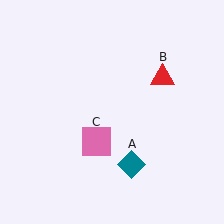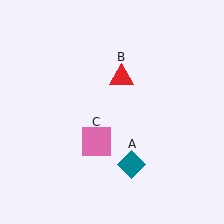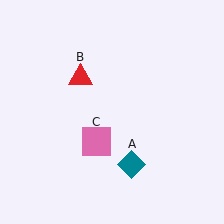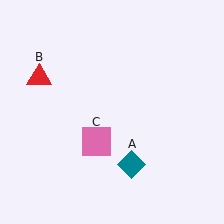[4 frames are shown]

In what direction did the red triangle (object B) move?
The red triangle (object B) moved left.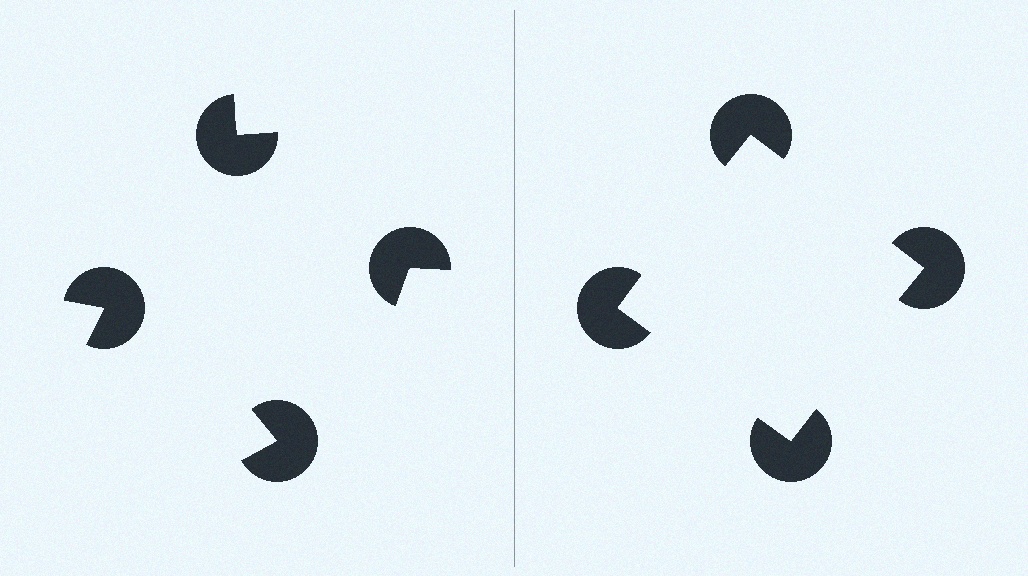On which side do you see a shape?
An illusory square appears on the right side. On the left side the wedge cuts are rotated, so no coherent shape forms.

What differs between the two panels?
The pac-man discs are positioned identically on both sides; only the wedge orientations differ. On the right they align to a square; on the left they are misaligned.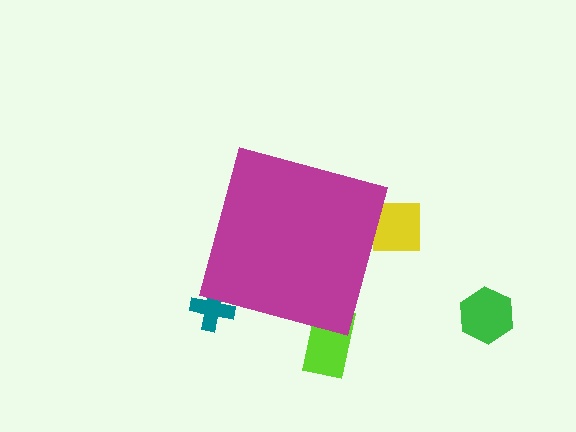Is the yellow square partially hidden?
Yes, the yellow square is partially hidden behind the magenta diamond.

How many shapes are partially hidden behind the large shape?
3 shapes are partially hidden.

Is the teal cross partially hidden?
Yes, the teal cross is partially hidden behind the magenta diamond.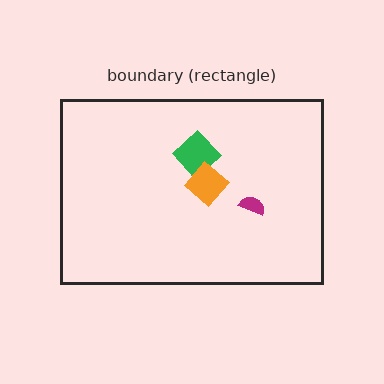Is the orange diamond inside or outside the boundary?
Inside.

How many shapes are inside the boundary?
3 inside, 0 outside.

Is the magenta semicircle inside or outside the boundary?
Inside.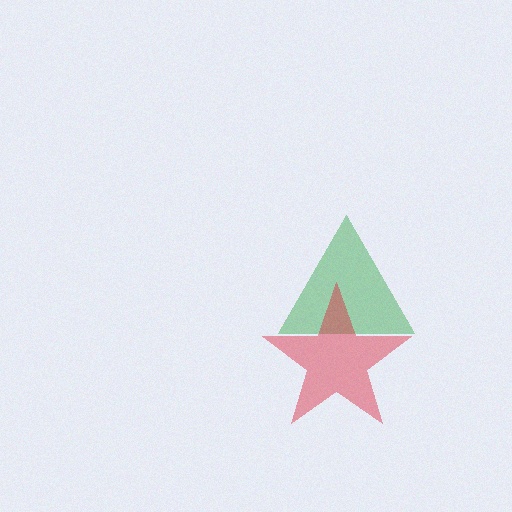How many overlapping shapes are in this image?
There are 2 overlapping shapes in the image.